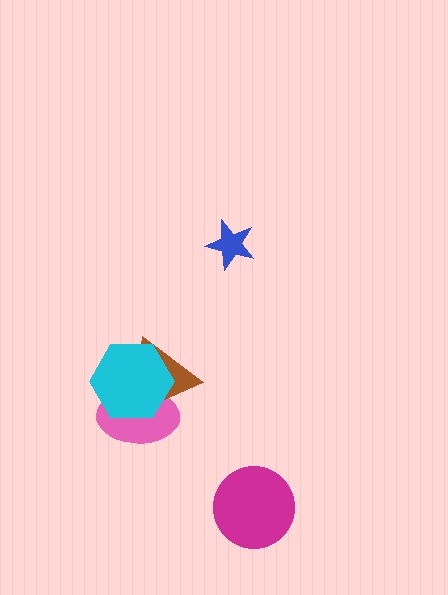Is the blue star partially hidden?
No, no other shape covers it.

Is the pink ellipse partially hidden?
Yes, it is partially covered by another shape.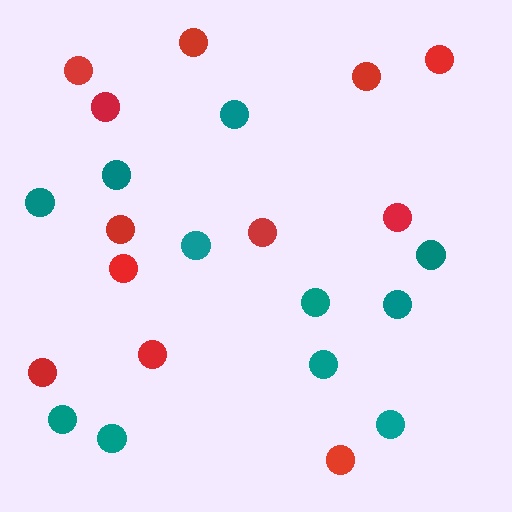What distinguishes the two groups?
There are 2 groups: one group of red circles (12) and one group of teal circles (11).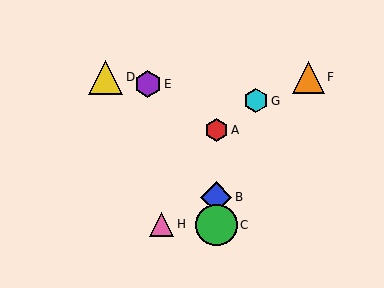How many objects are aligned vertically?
3 objects (A, B, C) are aligned vertically.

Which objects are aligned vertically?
Objects A, B, C are aligned vertically.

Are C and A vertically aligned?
Yes, both are at x≈216.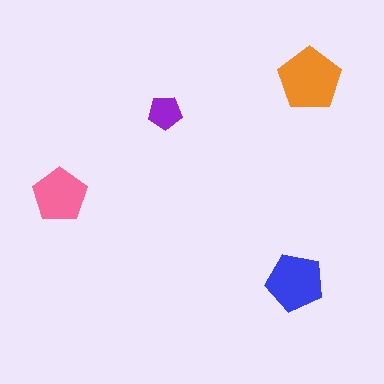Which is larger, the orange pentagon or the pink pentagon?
The orange one.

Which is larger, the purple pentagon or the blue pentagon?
The blue one.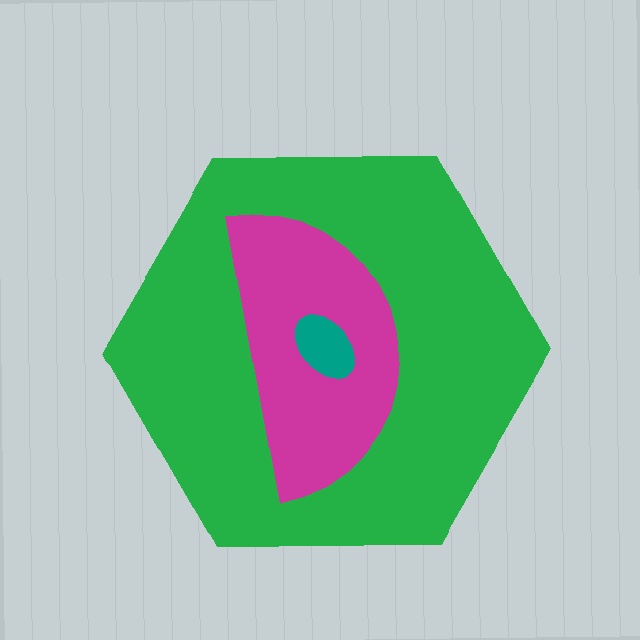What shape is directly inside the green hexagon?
The magenta semicircle.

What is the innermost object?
The teal ellipse.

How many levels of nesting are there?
3.